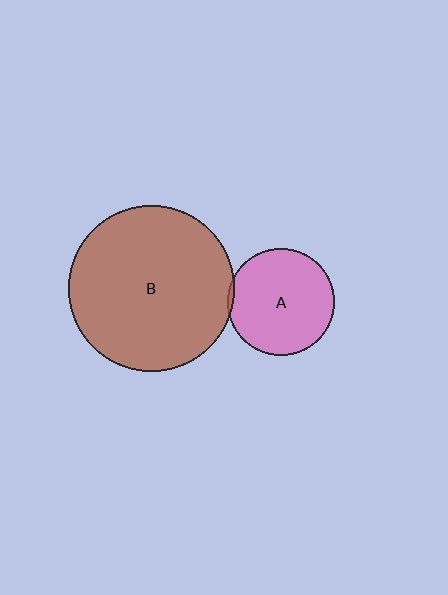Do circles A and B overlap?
Yes.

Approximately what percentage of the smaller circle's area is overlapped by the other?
Approximately 5%.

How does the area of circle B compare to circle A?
Approximately 2.4 times.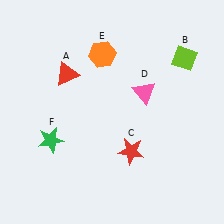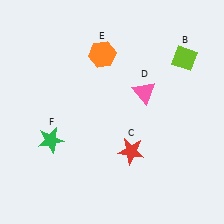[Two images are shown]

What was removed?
The red triangle (A) was removed in Image 2.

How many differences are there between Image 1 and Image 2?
There is 1 difference between the two images.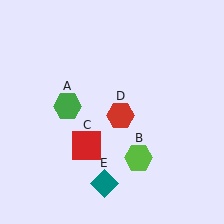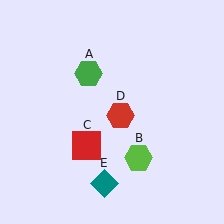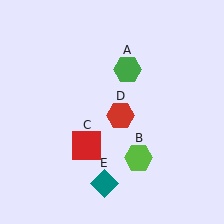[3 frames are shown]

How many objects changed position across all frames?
1 object changed position: green hexagon (object A).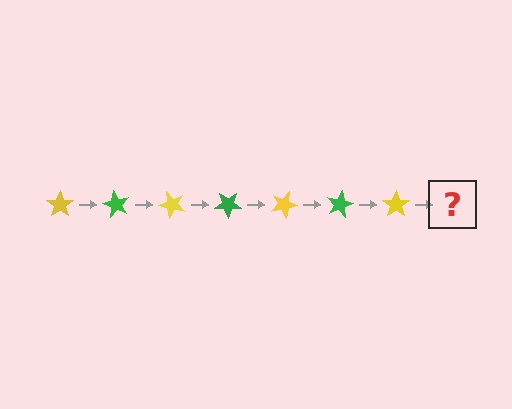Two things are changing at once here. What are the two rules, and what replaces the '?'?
The two rules are that it rotates 60 degrees each step and the color cycles through yellow and green. The '?' should be a green star, rotated 420 degrees from the start.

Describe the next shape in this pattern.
It should be a green star, rotated 420 degrees from the start.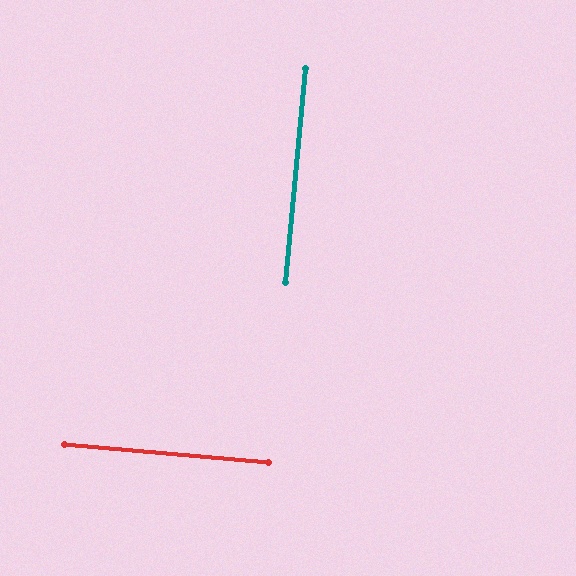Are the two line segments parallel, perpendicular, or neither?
Perpendicular — they meet at approximately 90°.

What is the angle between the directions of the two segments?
Approximately 90 degrees.